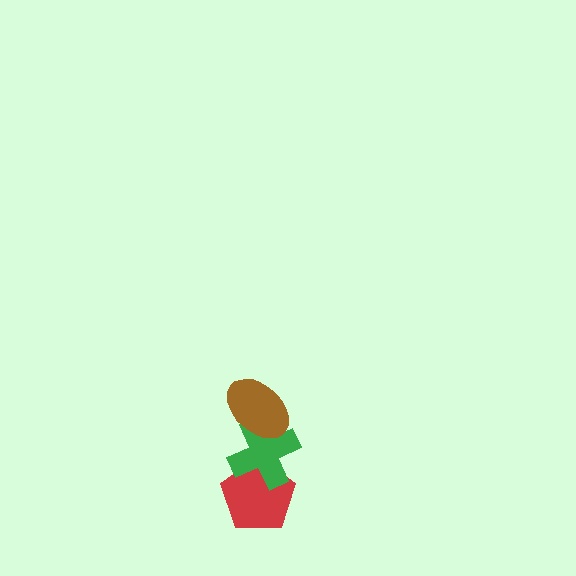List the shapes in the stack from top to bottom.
From top to bottom: the brown ellipse, the green cross, the red pentagon.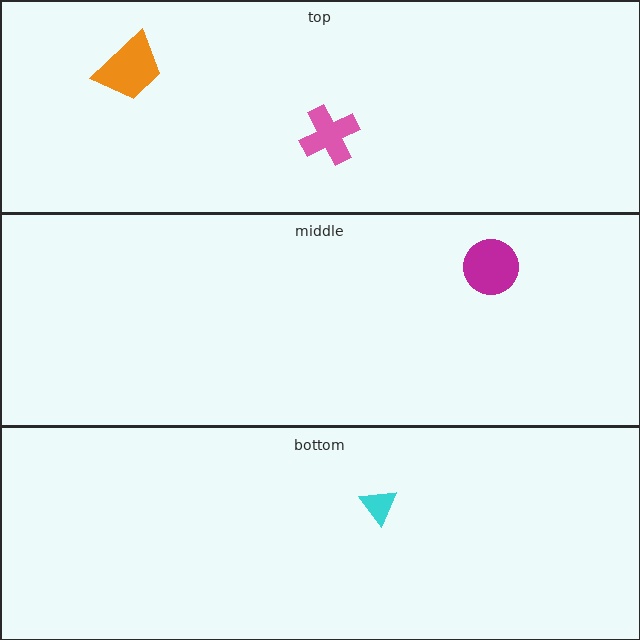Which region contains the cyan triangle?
The bottom region.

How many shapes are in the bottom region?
1.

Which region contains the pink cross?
The top region.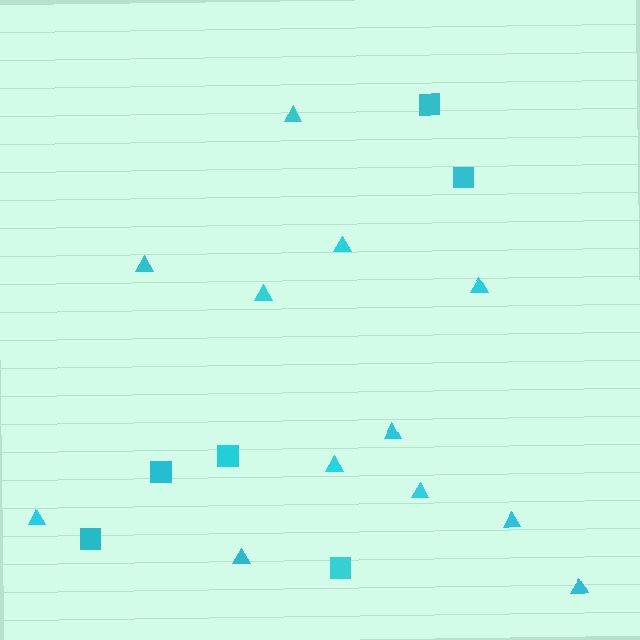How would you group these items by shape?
There are 2 groups: one group of triangles (12) and one group of squares (6).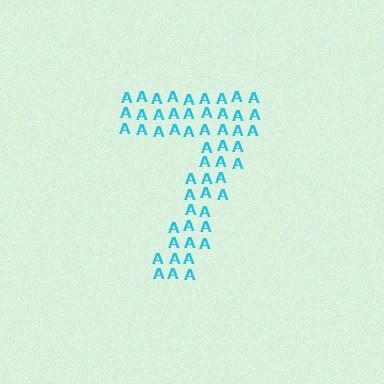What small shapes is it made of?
It is made of small letter A's.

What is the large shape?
The large shape is the digit 7.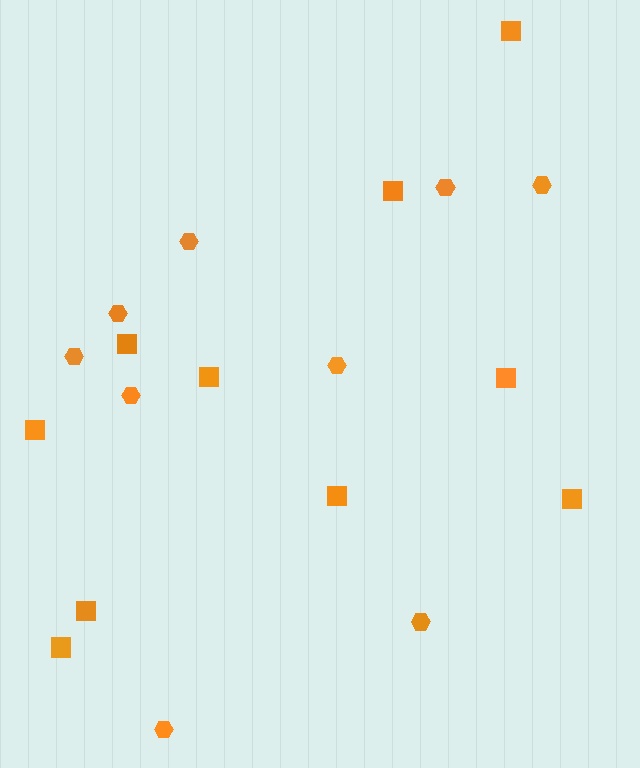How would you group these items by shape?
There are 2 groups: one group of hexagons (9) and one group of squares (10).